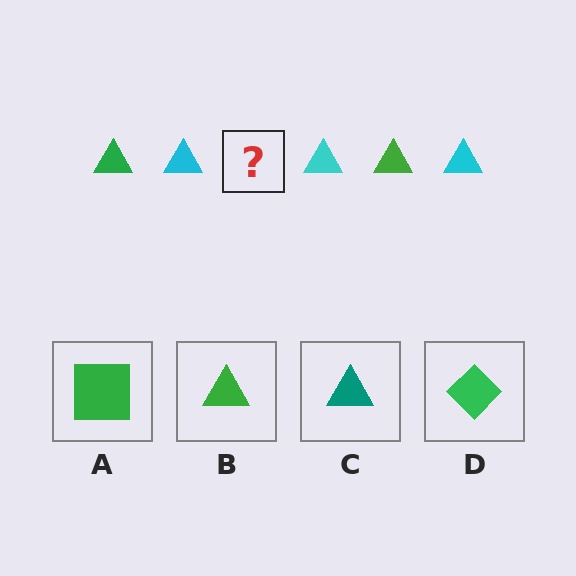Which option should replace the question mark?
Option B.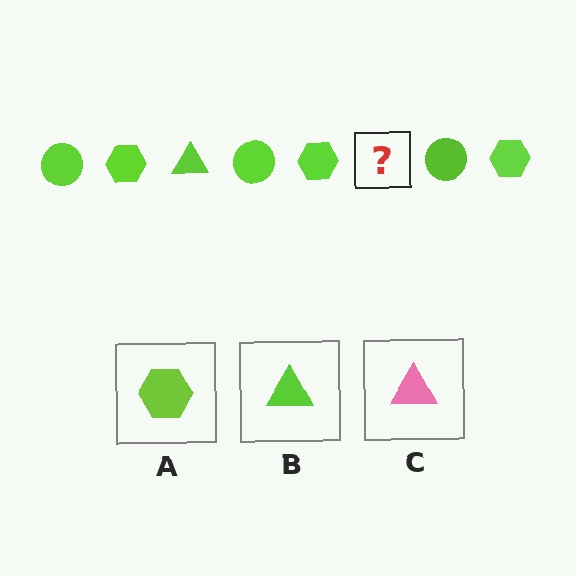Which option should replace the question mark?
Option B.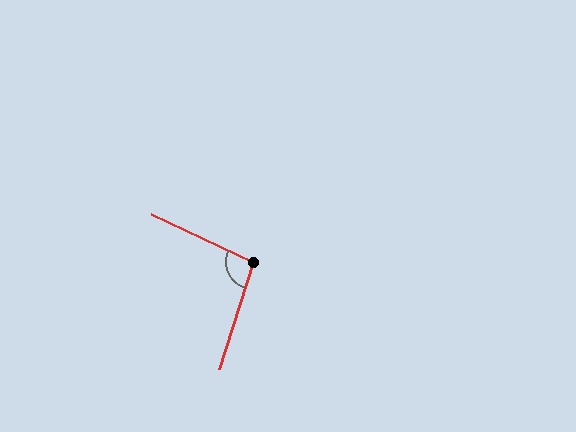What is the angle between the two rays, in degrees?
Approximately 97 degrees.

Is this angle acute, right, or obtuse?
It is obtuse.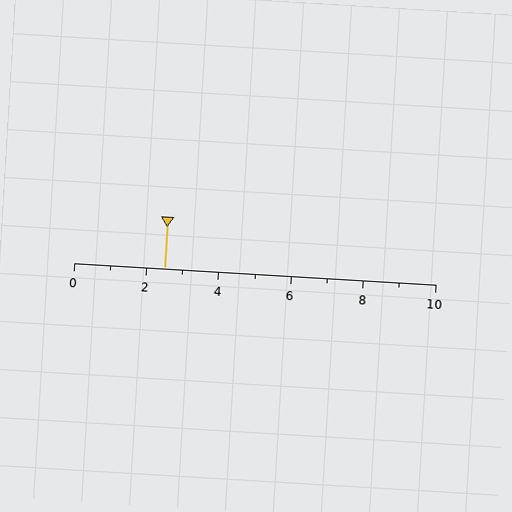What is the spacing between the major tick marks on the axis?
The major ticks are spaced 2 apart.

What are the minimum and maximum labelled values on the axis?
The axis runs from 0 to 10.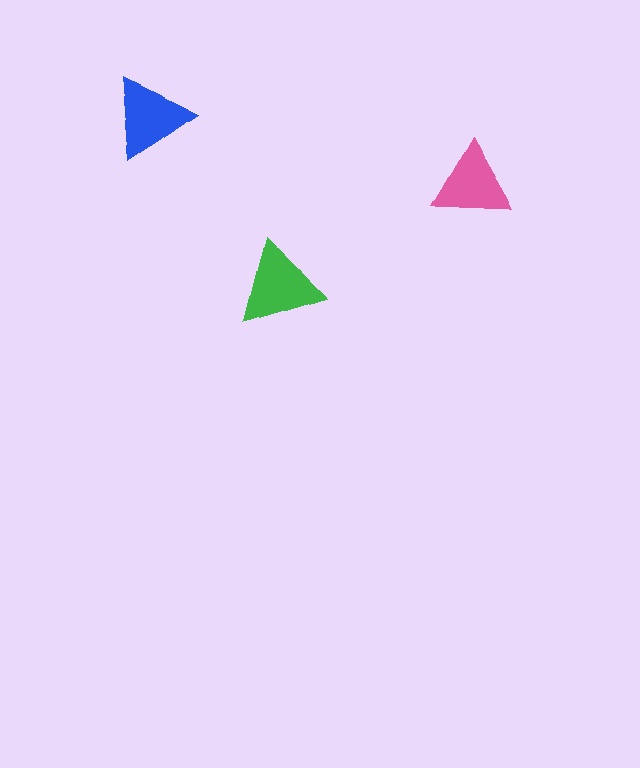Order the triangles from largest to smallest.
the green one, the blue one, the pink one.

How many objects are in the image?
There are 3 objects in the image.